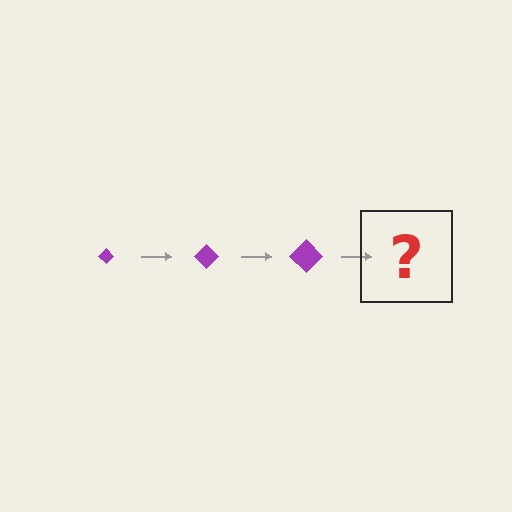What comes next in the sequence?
The next element should be a purple diamond, larger than the previous one.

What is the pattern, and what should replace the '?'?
The pattern is that the diamond gets progressively larger each step. The '?' should be a purple diamond, larger than the previous one.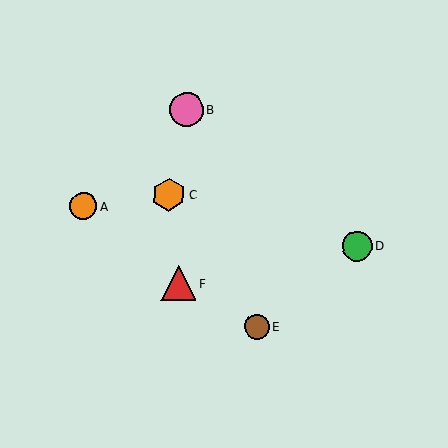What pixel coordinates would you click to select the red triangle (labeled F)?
Click at (179, 283) to select the red triangle F.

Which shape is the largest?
The red triangle (labeled F) is the largest.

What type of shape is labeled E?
Shape E is a brown circle.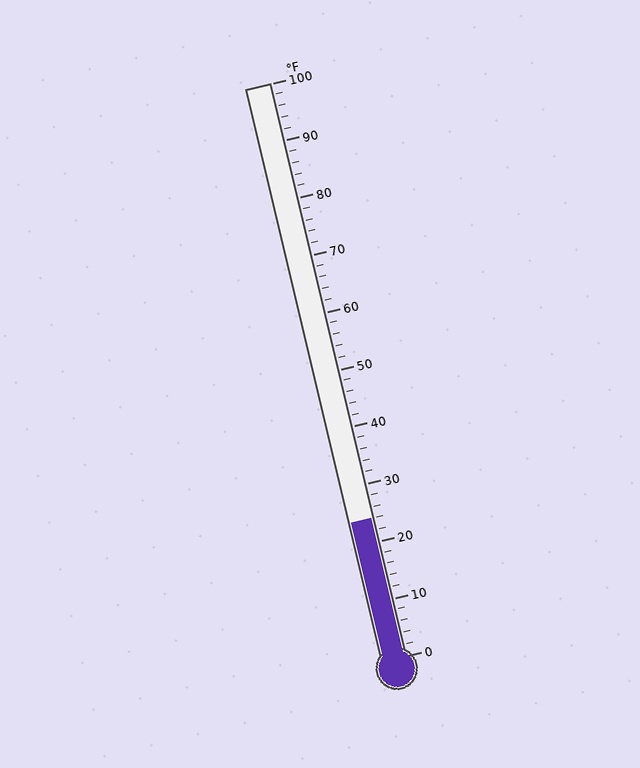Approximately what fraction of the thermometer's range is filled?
The thermometer is filled to approximately 25% of its range.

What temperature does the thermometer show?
The thermometer shows approximately 24°F.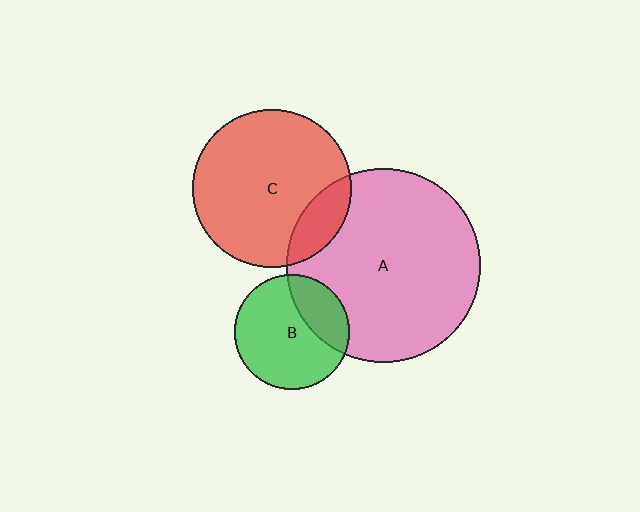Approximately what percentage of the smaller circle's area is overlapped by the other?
Approximately 15%.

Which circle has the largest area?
Circle A (pink).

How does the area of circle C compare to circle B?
Approximately 1.9 times.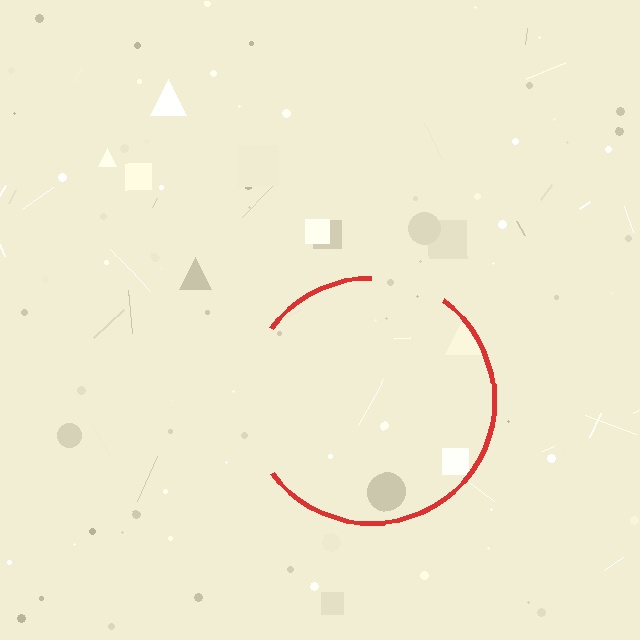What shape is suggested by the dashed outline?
The dashed outline suggests a circle.